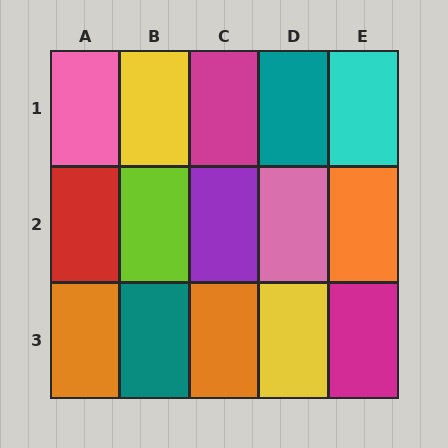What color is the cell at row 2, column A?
Red.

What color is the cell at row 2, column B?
Lime.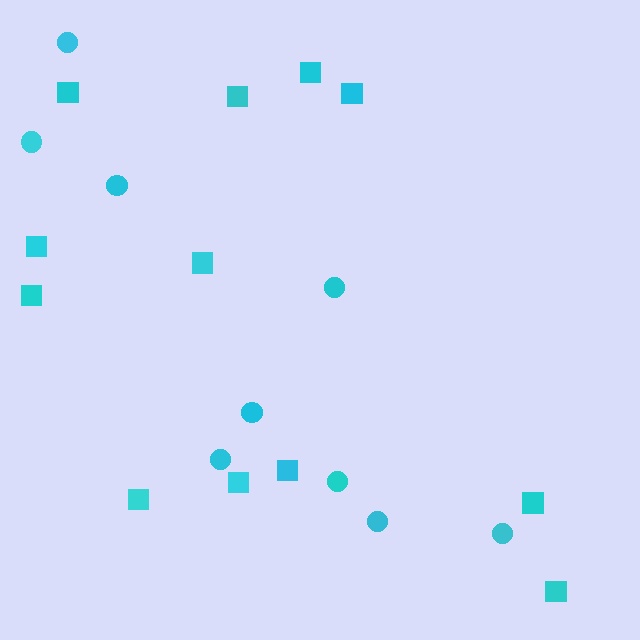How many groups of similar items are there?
There are 2 groups: one group of circles (9) and one group of squares (12).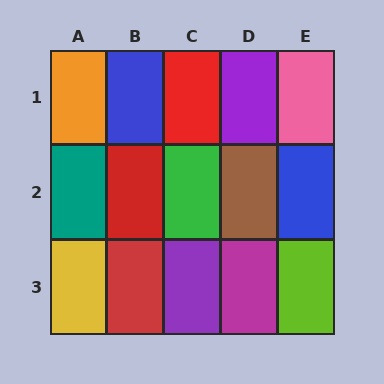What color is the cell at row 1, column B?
Blue.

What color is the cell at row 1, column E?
Pink.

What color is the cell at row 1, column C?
Red.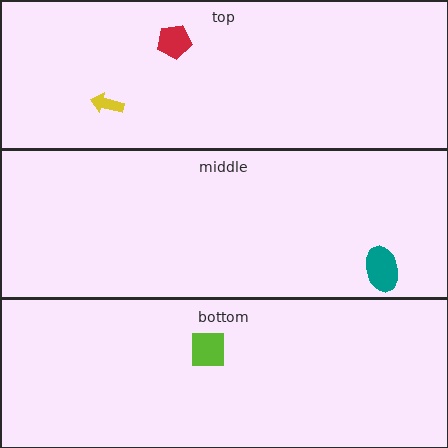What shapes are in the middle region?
The teal ellipse.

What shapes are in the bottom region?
The lime square.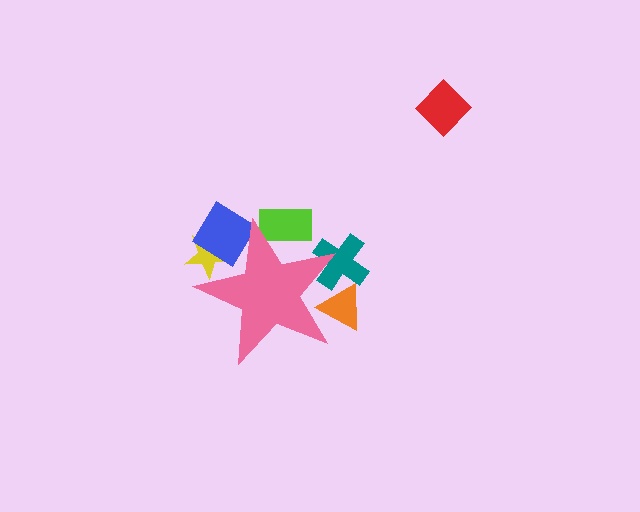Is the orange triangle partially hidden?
Yes, the orange triangle is partially hidden behind the pink star.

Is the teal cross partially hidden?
Yes, the teal cross is partially hidden behind the pink star.